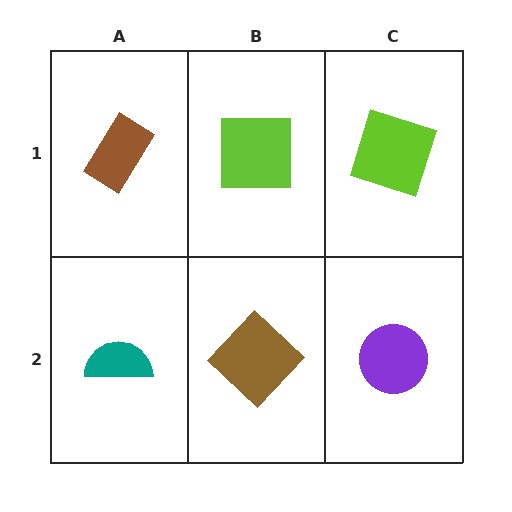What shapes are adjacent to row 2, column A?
A brown rectangle (row 1, column A), a brown diamond (row 2, column B).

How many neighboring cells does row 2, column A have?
2.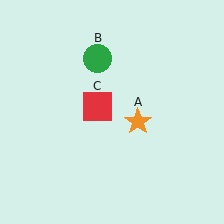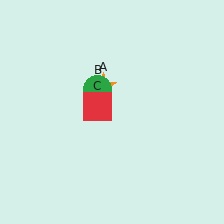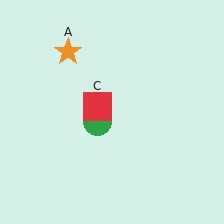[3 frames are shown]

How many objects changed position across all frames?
2 objects changed position: orange star (object A), green circle (object B).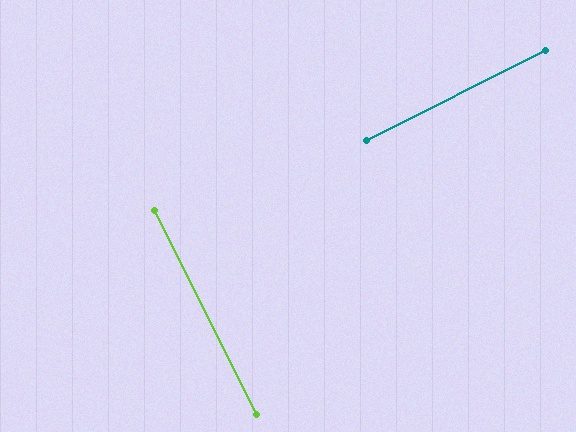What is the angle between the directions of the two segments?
Approximately 90 degrees.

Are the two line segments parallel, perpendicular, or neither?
Perpendicular — they meet at approximately 90°.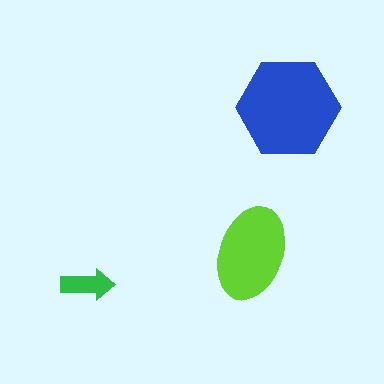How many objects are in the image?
There are 3 objects in the image.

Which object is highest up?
The blue hexagon is topmost.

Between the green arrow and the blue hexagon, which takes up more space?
The blue hexagon.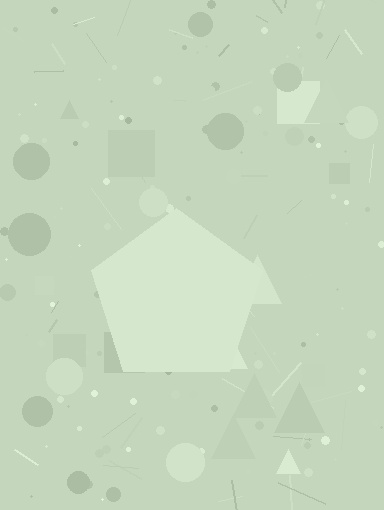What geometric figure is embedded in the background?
A pentagon is embedded in the background.